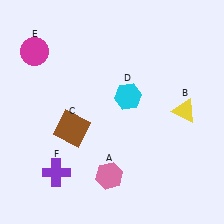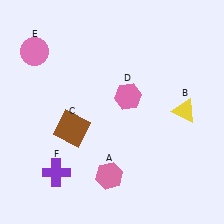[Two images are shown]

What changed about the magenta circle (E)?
In Image 1, E is magenta. In Image 2, it changed to pink.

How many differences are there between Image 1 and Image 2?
There are 2 differences between the two images.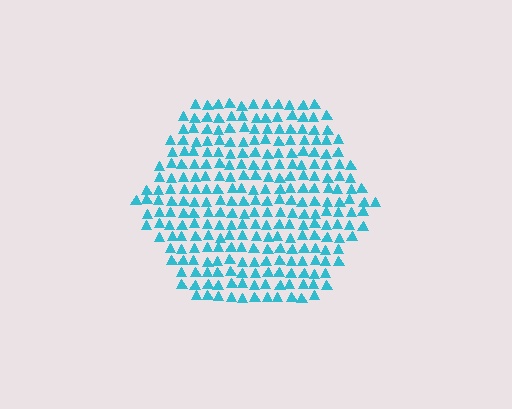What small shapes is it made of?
It is made of small triangles.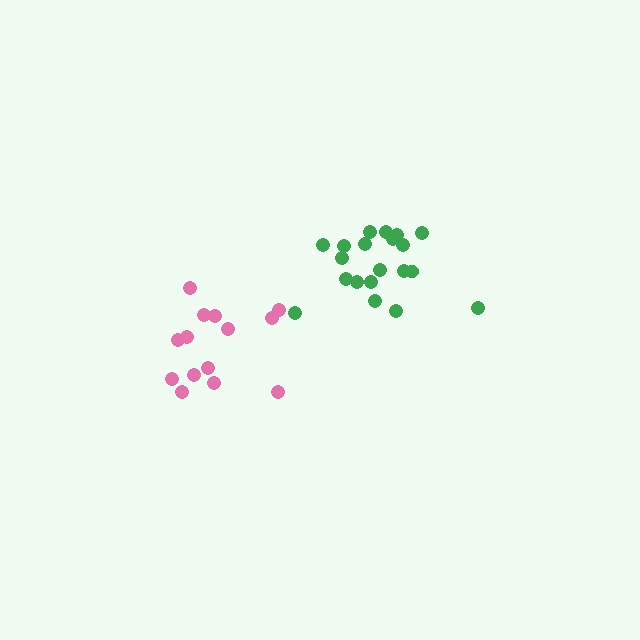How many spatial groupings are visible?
There are 2 spatial groupings.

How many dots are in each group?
Group 1: 14 dots, Group 2: 20 dots (34 total).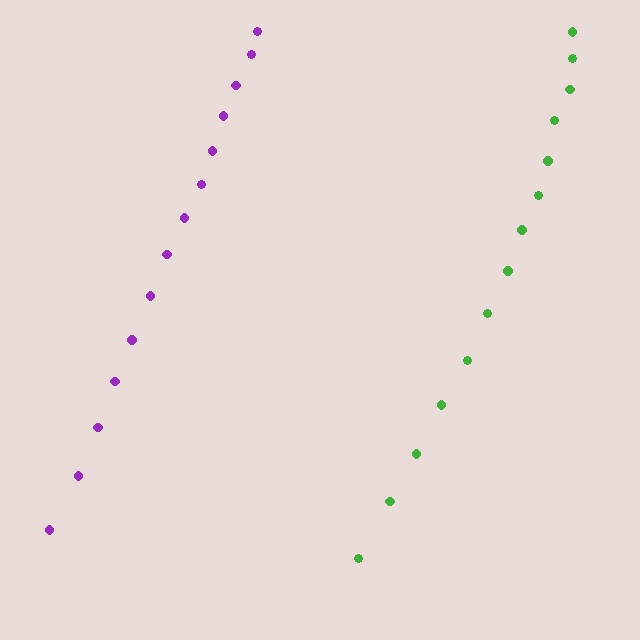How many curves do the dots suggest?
There are 2 distinct paths.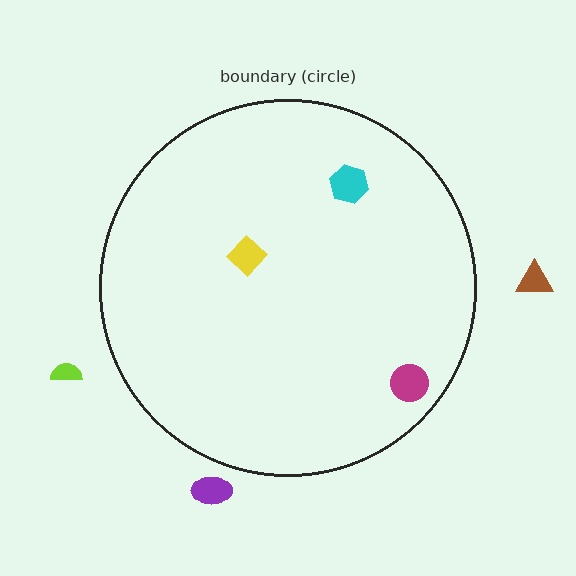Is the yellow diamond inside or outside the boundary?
Inside.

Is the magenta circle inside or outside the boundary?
Inside.